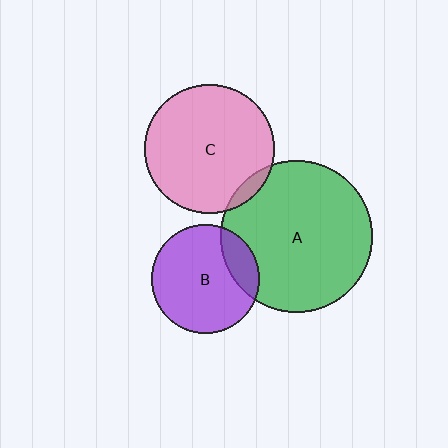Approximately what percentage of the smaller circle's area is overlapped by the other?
Approximately 20%.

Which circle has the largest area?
Circle A (green).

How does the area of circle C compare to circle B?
Approximately 1.4 times.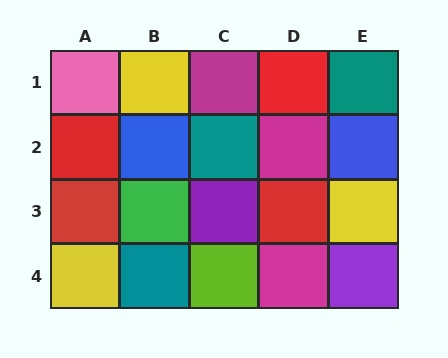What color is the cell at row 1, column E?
Teal.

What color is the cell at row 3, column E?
Yellow.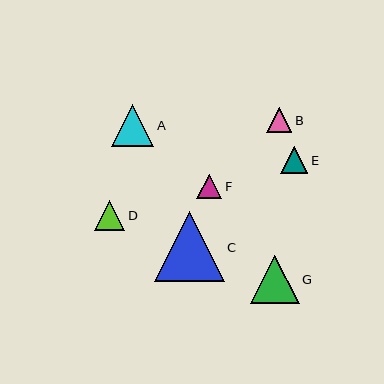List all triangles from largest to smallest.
From largest to smallest: C, G, A, D, E, B, F.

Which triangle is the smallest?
Triangle F is the smallest with a size of approximately 25 pixels.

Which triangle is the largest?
Triangle C is the largest with a size of approximately 69 pixels.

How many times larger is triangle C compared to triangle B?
Triangle C is approximately 2.8 times the size of triangle B.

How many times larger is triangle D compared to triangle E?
Triangle D is approximately 1.1 times the size of triangle E.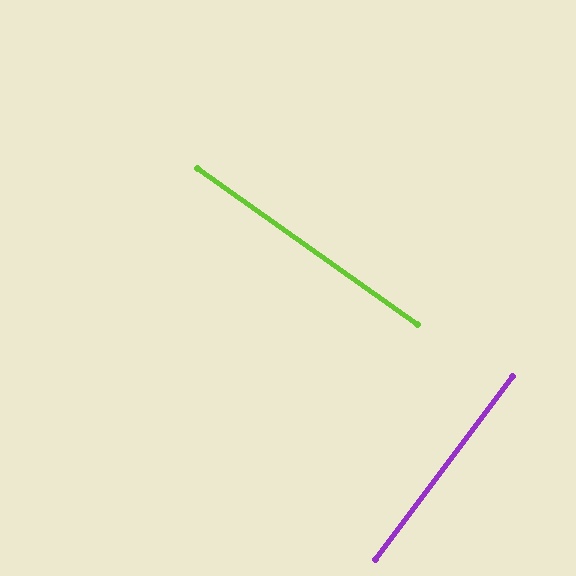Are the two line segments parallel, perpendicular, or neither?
Perpendicular — they meet at approximately 89°.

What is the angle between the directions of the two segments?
Approximately 89 degrees.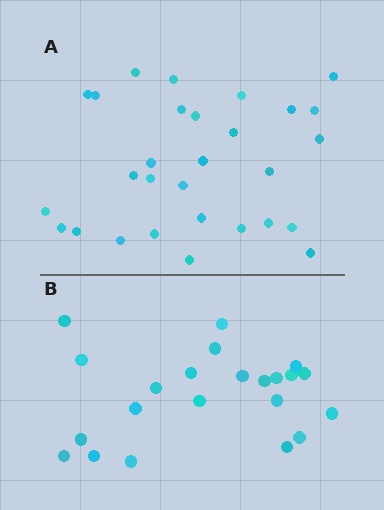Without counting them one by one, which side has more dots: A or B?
Region A (the top region) has more dots.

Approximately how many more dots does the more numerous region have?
Region A has roughly 8 or so more dots than region B.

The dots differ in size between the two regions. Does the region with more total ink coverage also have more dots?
No. Region B has more total ink coverage because its dots are larger, but region A actually contains more individual dots. Total area can be misleading — the number of items is what matters here.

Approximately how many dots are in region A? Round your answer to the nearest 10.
About 30 dots. (The exact count is 29, which rounds to 30.)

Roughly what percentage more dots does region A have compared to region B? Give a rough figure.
About 30% more.